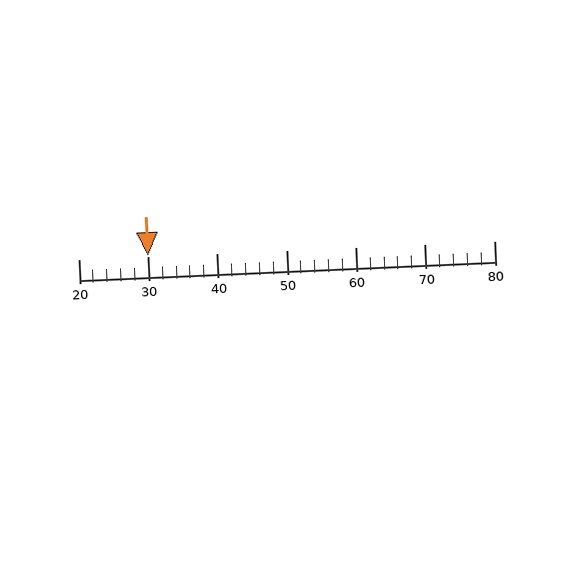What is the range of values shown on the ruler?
The ruler shows values from 20 to 80.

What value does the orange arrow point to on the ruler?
The orange arrow points to approximately 30.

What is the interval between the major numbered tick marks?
The major tick marks are spaced 10 units apart.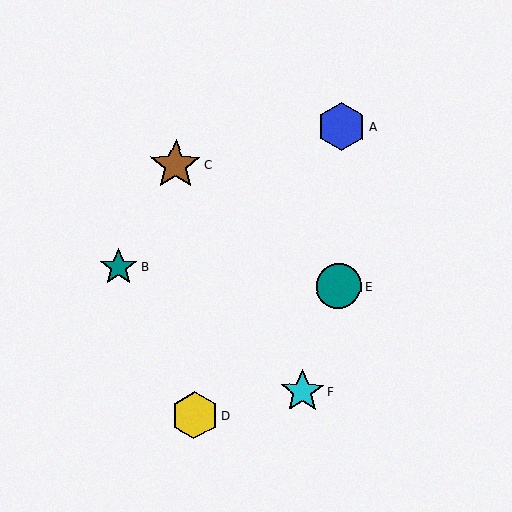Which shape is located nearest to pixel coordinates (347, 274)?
The teal circle (labeled E) at (339, 286) is nearest to that location.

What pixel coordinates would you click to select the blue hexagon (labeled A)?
Click at (342, 127) to select the blue hexagon A.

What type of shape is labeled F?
Shape F is a cyan star.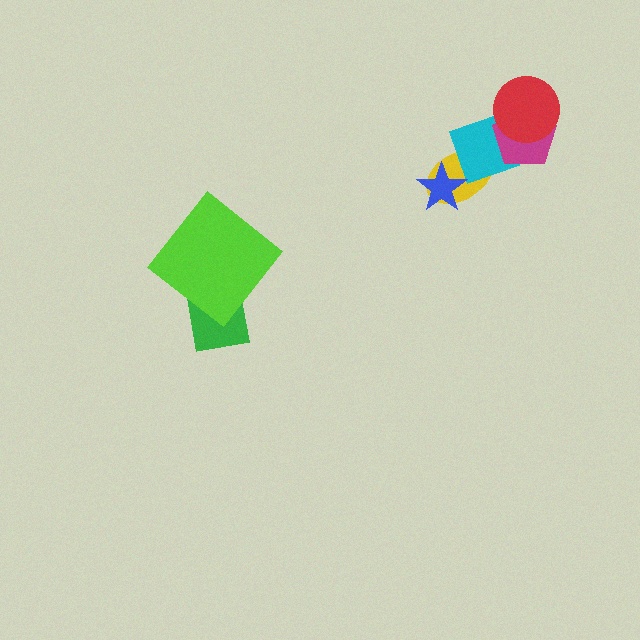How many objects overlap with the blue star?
2 objects overlap with the blue star.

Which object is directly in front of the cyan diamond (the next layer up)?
The blue star is directly in front of the cyan diamond.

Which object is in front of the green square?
The lime diamond is in front of the green square.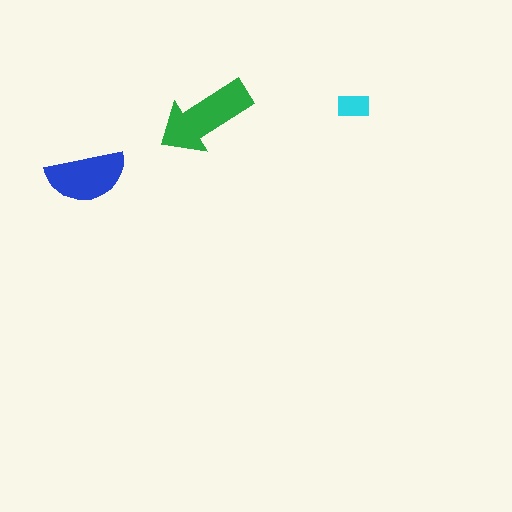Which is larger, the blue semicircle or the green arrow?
The green arrow.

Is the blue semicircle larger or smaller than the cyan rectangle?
Larger.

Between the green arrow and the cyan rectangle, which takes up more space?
The green arrow.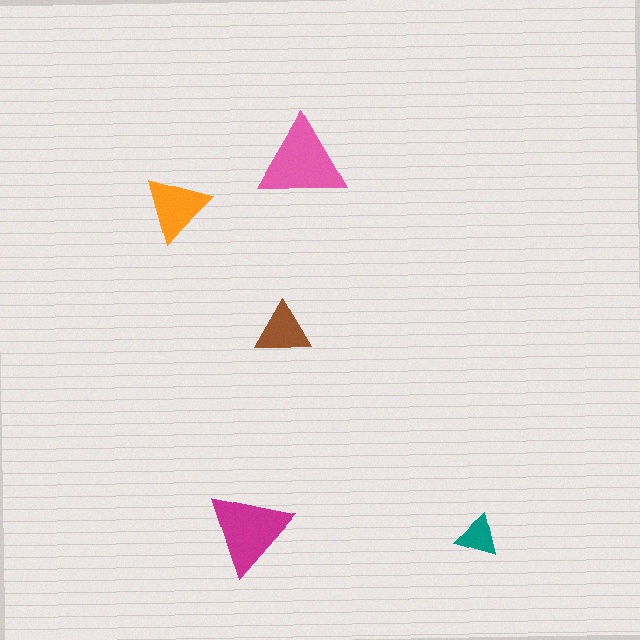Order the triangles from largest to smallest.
the pink one, the magenta one, the orange one, the brown one, the teal one.